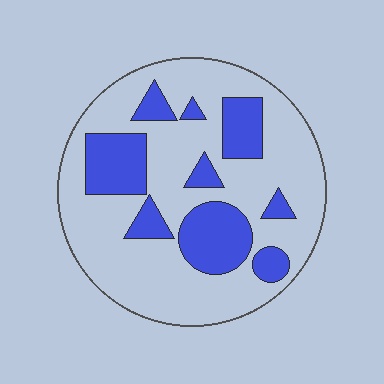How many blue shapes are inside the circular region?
9.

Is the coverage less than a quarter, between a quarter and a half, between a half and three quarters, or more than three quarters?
Between a quarter and a half.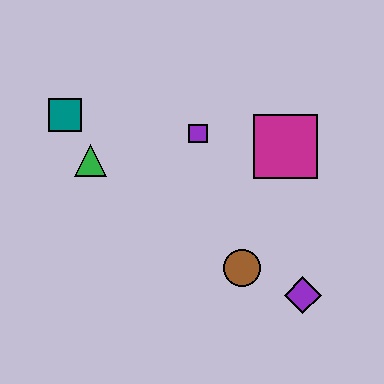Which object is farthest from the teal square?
The purple diamond is farthest from the teal square.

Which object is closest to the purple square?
The magenta square is closest to the purple square.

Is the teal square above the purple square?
Yes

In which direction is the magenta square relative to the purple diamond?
The magenta square is above the purple diamond.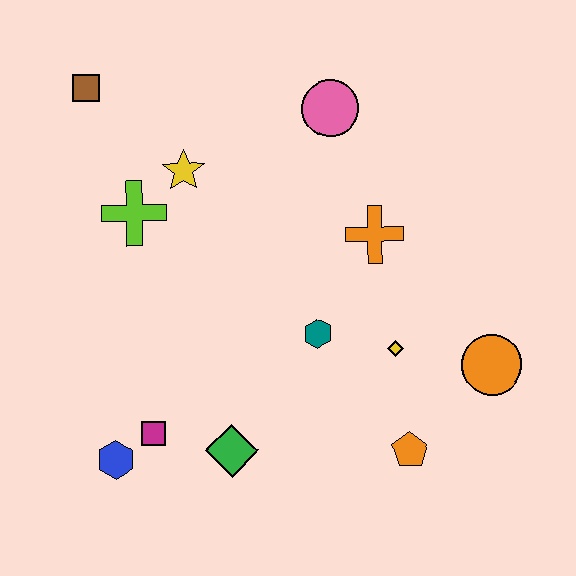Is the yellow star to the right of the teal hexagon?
No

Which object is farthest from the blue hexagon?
The pink circle is farthest from the blue hexagon.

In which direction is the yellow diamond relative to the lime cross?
The yellow diamond is to the right of the lime cross.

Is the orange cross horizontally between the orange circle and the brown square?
Yes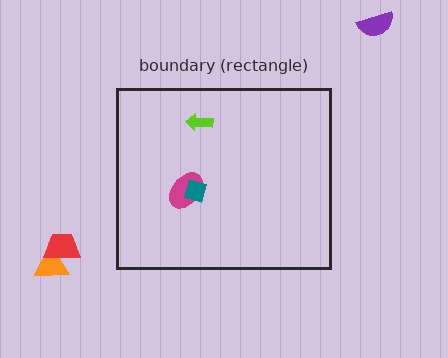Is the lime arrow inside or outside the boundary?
Inside.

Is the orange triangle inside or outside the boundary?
Outside.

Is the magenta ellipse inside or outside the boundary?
Inside.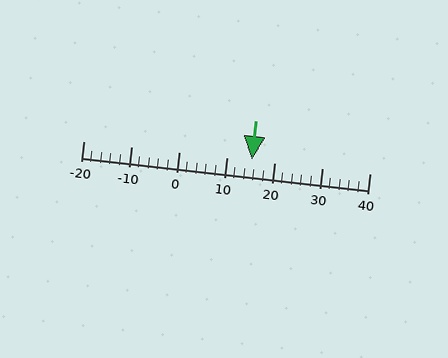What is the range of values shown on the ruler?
The ruler shows values from -20 to 40.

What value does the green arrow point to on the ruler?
The green arrow points to approximately 15.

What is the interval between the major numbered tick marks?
The major tick marks are spaced 10 units apart.